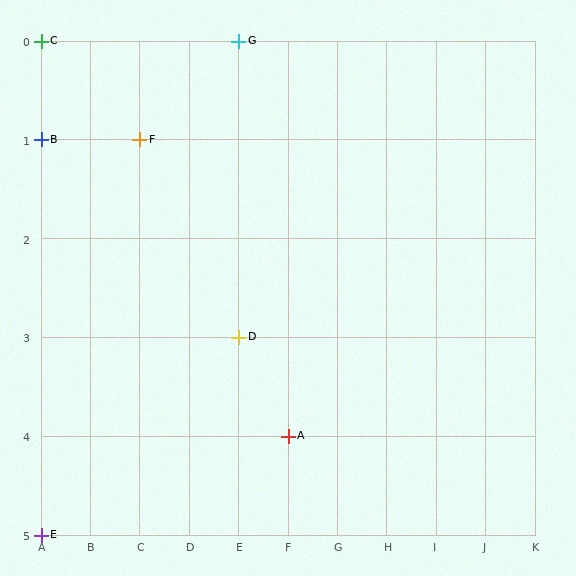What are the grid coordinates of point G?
Point G is at grid coordinates (E, 0).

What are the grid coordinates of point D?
Point D is at grid coordinates (E, 3).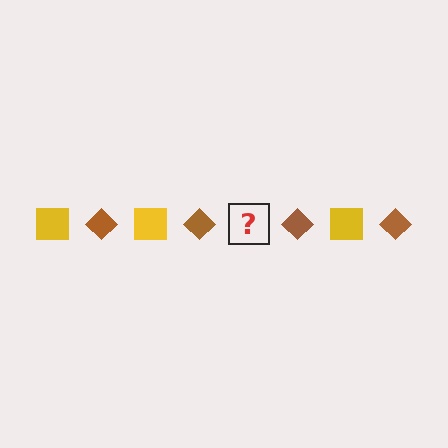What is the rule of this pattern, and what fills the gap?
The rule is that the pattern alternates between yellow square and brown diamond. The gap should be filled with a yellow square.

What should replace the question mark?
The question mark should be replaced with a yellow square.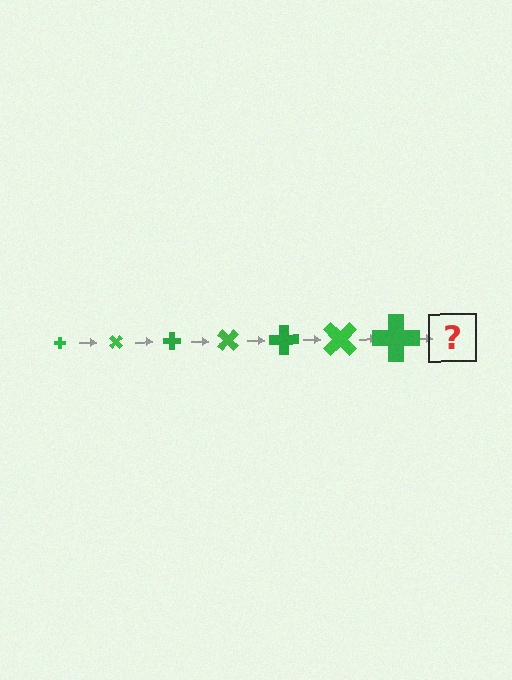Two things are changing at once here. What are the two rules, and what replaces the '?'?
The two rules are that the cross grows larger each step and it rotates 45 degrees each step. The '?' should be a cross, larger than the previous one and rotated 315 degrees from the start.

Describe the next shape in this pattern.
It should be a cross, larger than the previous one and rotated 315 degrees from the start.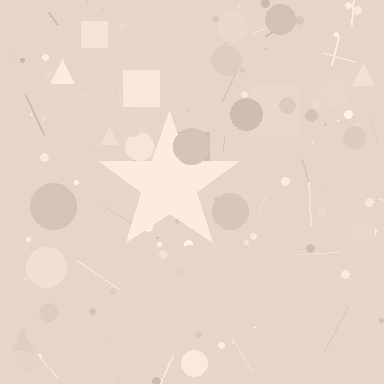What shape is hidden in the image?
A star is hidden in the image.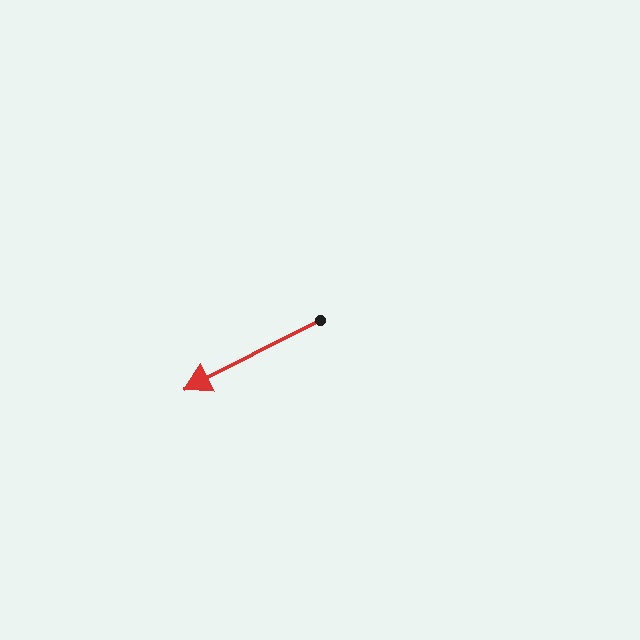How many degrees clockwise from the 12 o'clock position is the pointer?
Approximately 243 degrees.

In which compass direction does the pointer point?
Southwest.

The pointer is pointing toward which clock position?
Roughly 8 o'clock.